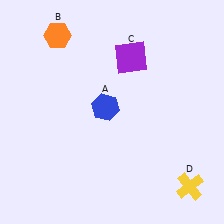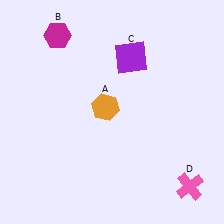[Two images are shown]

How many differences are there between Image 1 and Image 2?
There are 3 differences between the two images.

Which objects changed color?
A changed from blue to orange. B changed from orange to magenta. D changed from yellow to pink.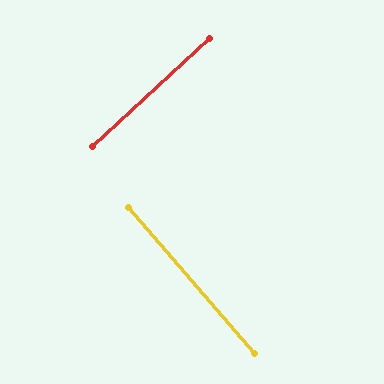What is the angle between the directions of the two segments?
Approximately 88 degrees.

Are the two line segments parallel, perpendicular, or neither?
Perpendicular — they meet at approximately 88°.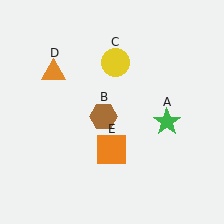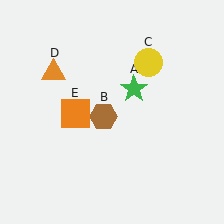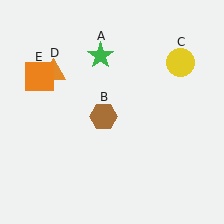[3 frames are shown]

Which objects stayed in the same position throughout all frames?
Brown hexagon (object B) and orange triangle (object D) remained stationary.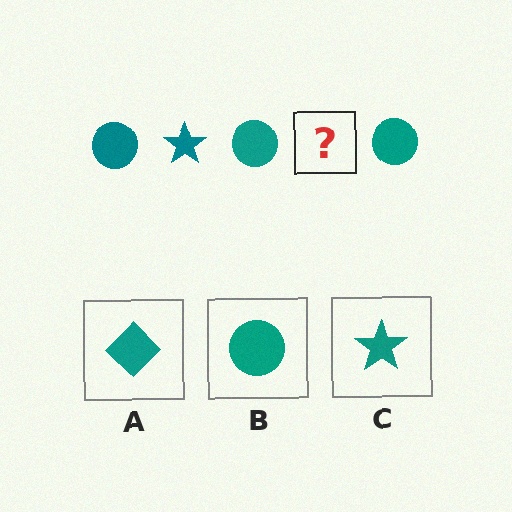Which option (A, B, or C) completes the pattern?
C.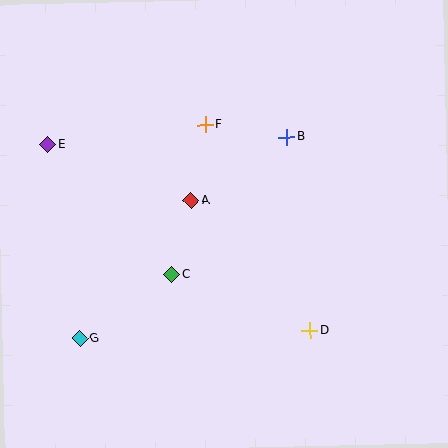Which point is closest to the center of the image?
Point A at (191, 201) is closest to the center.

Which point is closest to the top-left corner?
Point E is closest to the top-left corner.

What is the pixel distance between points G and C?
The distance between G and C is 112 pixels.